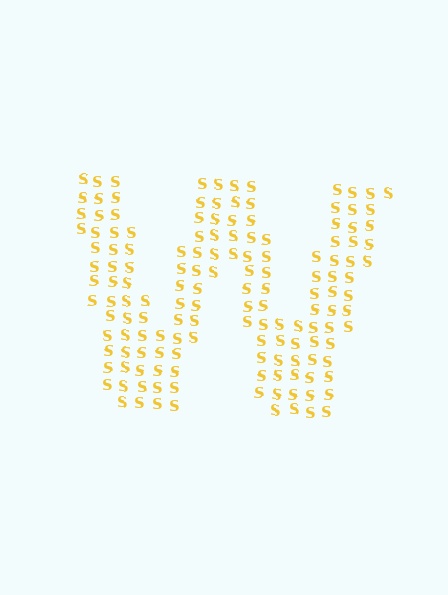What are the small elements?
The small elements are letter S's.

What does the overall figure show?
The overall figure shows the letter W.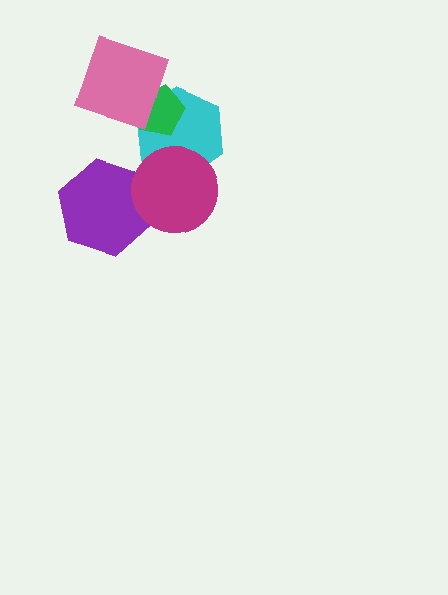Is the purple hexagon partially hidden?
Yes, it is partially covered by another shape.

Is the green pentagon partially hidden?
Yes, it is partially covered by another shape.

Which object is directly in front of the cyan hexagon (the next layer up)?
The green pentagon is directly in front of the cyan hexagon.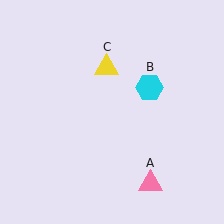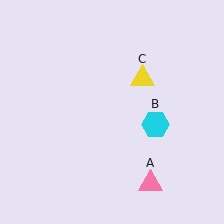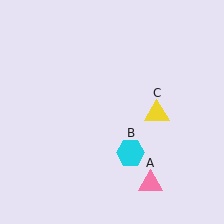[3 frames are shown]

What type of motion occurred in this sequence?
The cyan hexagon (object B), yellow triangle (object C) rotated clockwise around the center of the scene.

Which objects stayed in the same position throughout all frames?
Pink triangle (object A) remained stationary.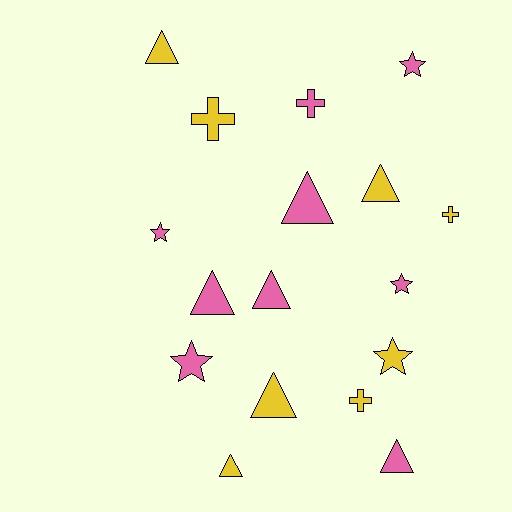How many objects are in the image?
There are 17 objects.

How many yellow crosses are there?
There are 3 yellow crosses.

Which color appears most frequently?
Pink, with 9 objects.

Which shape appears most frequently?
Triangle, with 8 objects.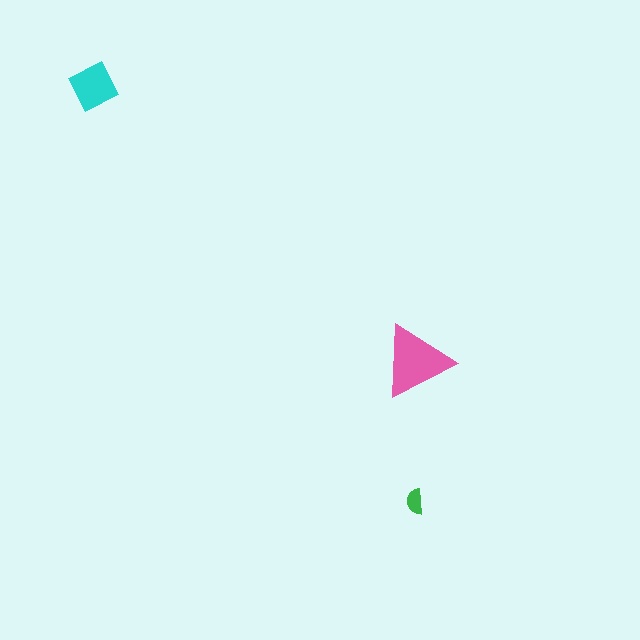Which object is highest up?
The cyan diamond is topmost.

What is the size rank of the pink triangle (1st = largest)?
1st.